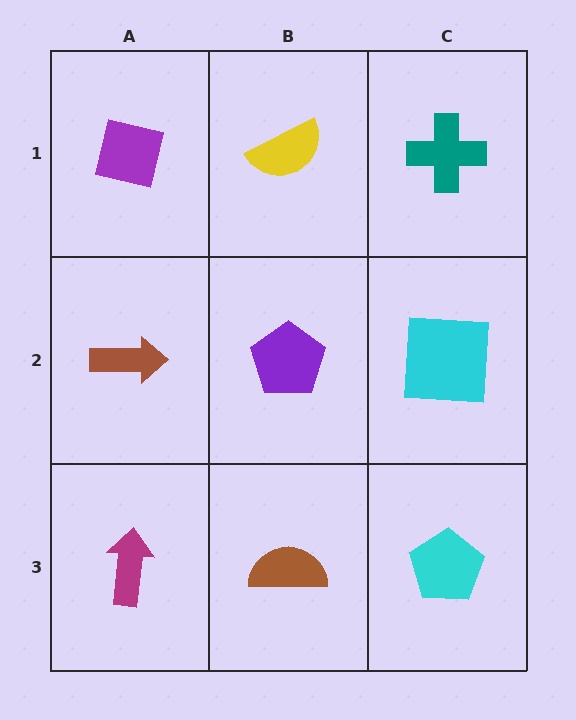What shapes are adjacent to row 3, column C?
A cyan square (row 2, column C), a brown semicircle (row 3, column B).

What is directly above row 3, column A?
A brown arrow.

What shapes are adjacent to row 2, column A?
A purple square (row 1, column A), a magenta arrow (row 3, column A), a purple pentagon (row 2, column B).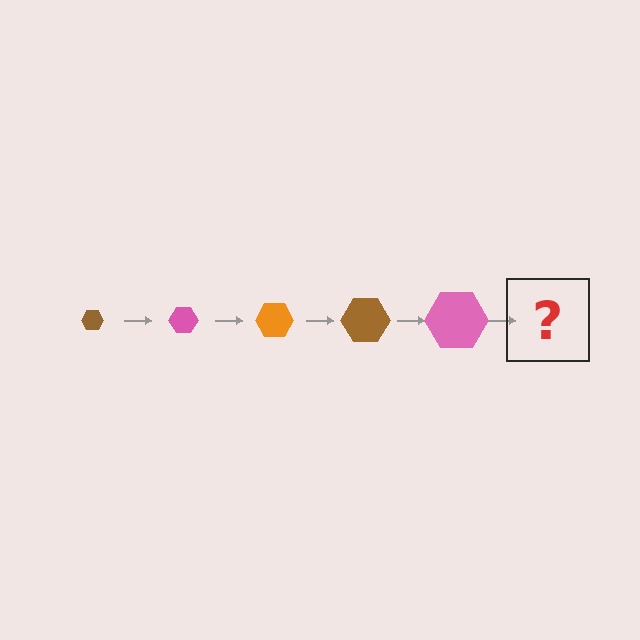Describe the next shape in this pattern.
It should be an orange hexagon, larger than the previous one.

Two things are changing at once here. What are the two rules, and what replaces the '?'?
The two rules are that the hexagon grows larger each step and the color cycles through brown, pink, and orange. The '?' should be an orange hexagon, larger than the previous one.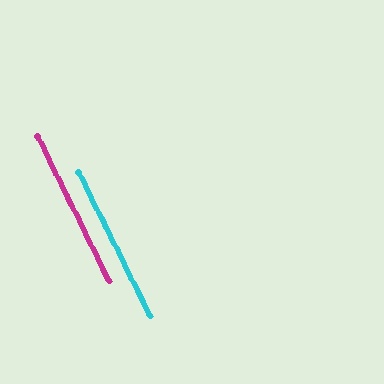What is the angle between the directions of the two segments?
Approximately 0 degrees.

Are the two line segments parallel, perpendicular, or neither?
Parallel — their directions differ by only 0.2°.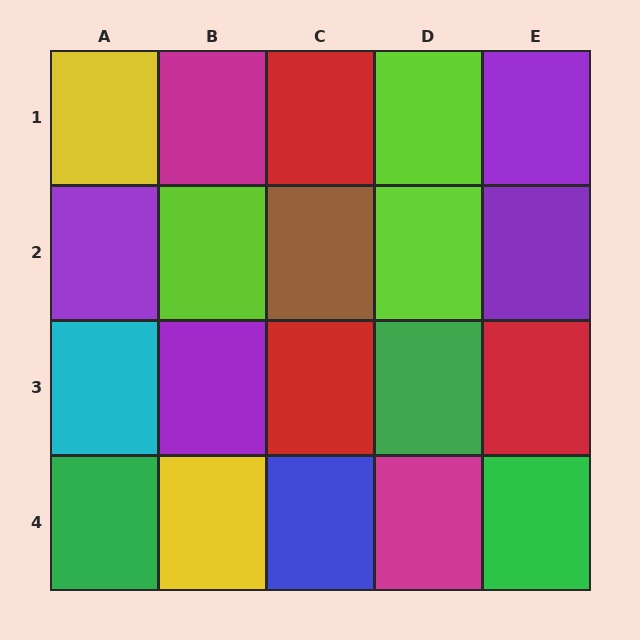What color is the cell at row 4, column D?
Magenta.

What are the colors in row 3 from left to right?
Cyan, purple, red, green, red.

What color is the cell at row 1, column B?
Magenta.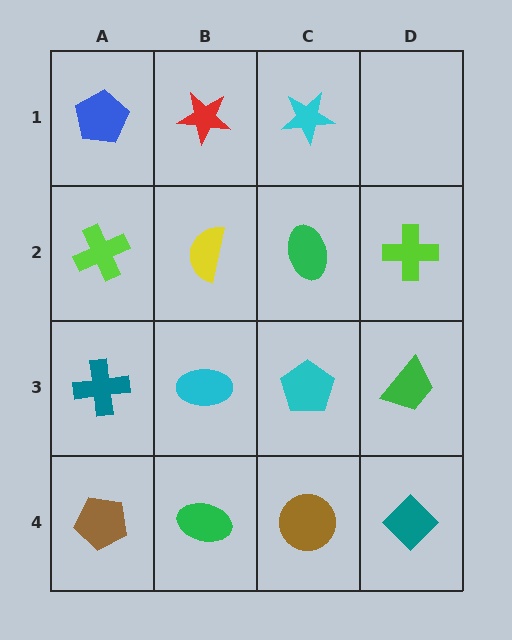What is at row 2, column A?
A lime cross.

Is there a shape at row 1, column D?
No, that cell is empty.